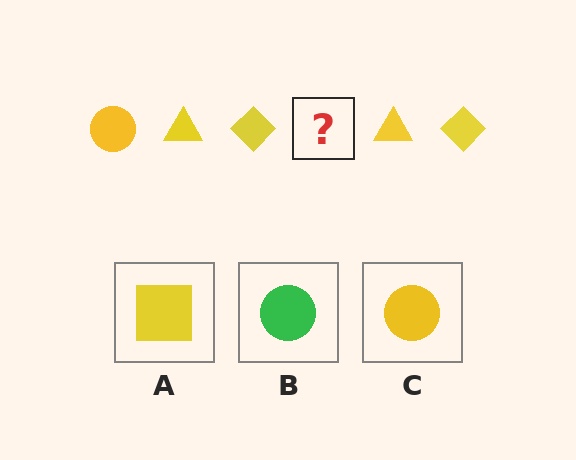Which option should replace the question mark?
Option C.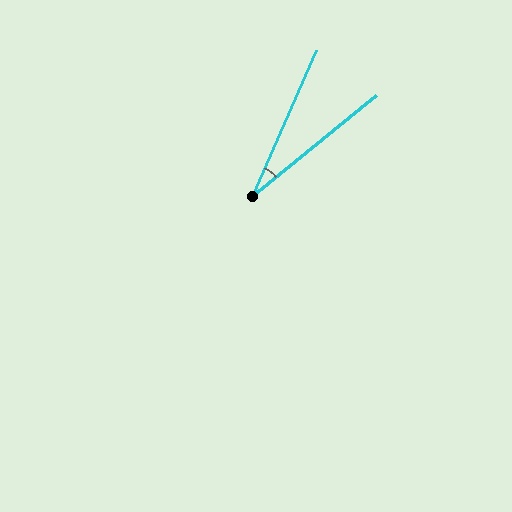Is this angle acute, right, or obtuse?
It is acute.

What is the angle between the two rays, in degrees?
Approximately 27 degrees.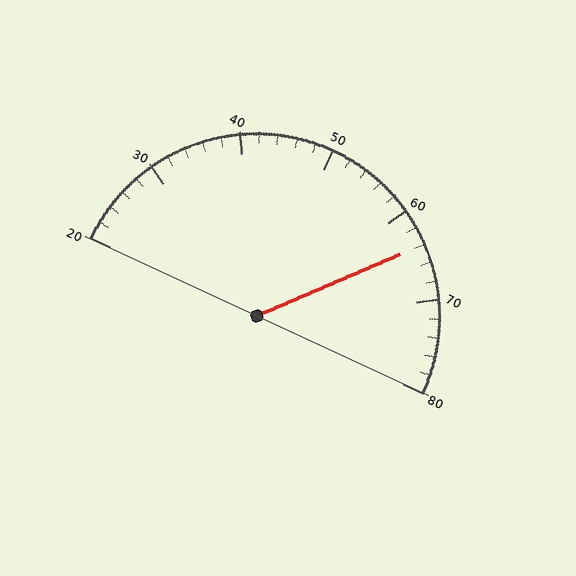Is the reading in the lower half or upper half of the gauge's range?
The reading is in the upper half of the range (20 to 80).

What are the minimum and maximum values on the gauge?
The gauge ranges from 20 to 80.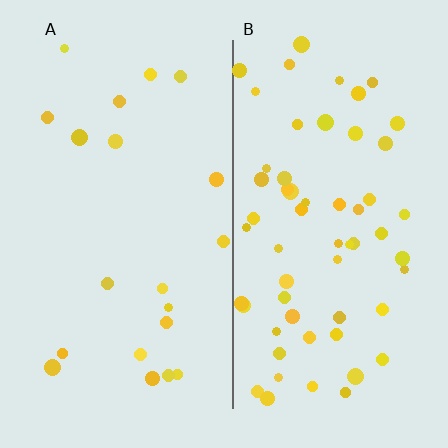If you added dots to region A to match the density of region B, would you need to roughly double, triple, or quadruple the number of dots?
Approximately triple.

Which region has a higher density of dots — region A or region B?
B (the right).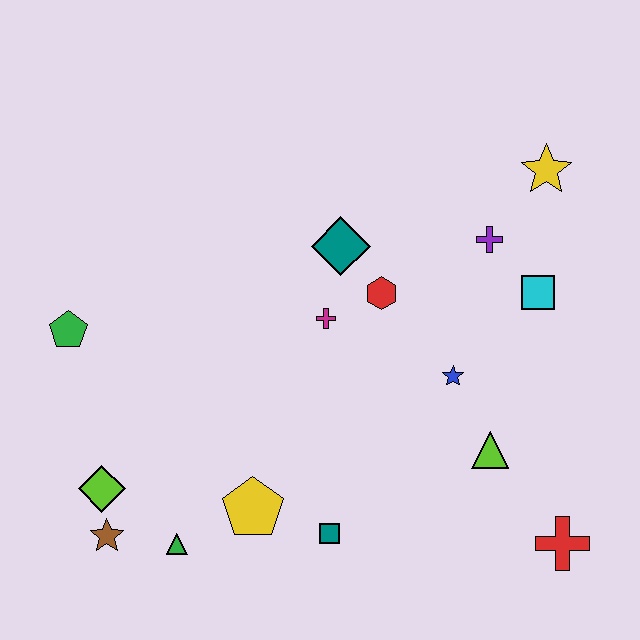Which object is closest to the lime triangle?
The blue star is closest to the lime triangle.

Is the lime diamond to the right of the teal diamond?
No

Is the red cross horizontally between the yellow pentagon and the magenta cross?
No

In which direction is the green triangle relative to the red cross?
The green triangle is to the left of the red cross.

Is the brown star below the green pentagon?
Yes